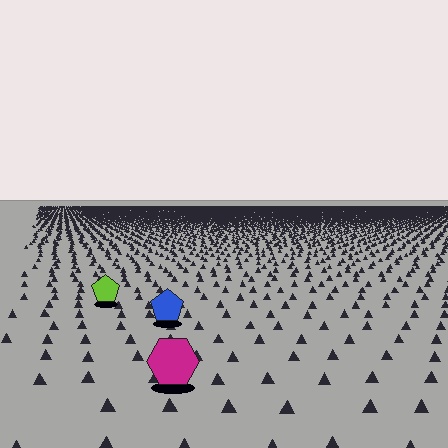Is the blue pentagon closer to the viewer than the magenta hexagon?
No. The magenta hexagon is closer — you can tell from the texture gradient: the ground texture is coarser near it.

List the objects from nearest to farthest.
From nearest to farthest: the magenta hexagon, the blue pentagon, the lime pentagon.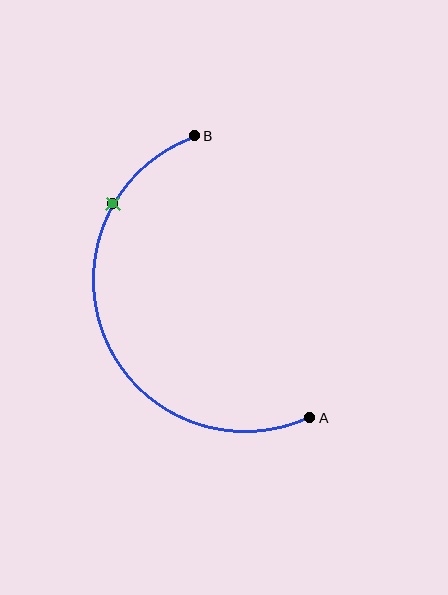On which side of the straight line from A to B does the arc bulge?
The arc bulges to the left of the straight line connecting A and B.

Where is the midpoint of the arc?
The arc midpoint is the point on the curve farthest from the straight line joining A and B. It sits to the left of that line.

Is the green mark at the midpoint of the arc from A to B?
No. The green mark lies on the arc but is closer to endpoint B. The arc midpoint would be at the point on the curve equidistant along the arc from both A and B.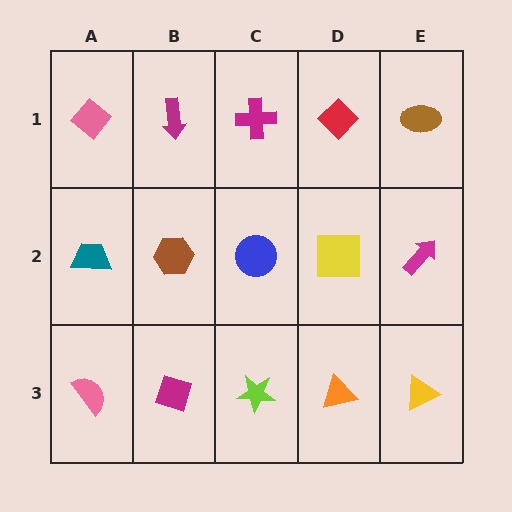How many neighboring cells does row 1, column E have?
2.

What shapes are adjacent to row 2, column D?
A red diamond (row 1, column D), an orange triangle (row 3, column D), a blue circle (row 2, column C), a magenta arrow (row 2, column E).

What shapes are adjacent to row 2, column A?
A pink diamond (row 1, column A), a pink semicircle (row 3, column A), a brown hexagon (row 2, column B).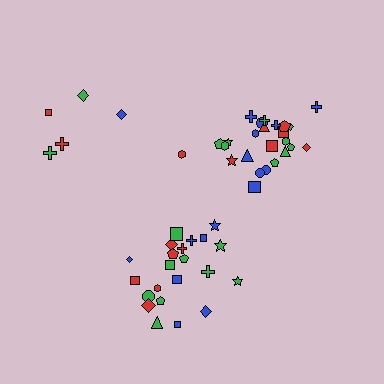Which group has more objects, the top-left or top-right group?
The top-right group.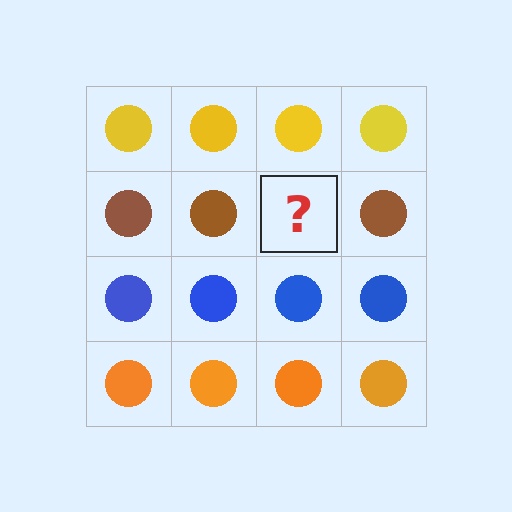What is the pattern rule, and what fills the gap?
The rule is that each row has a consistent color. The gap should be filled with a brown circle.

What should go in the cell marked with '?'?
The missing cell should contain a brown circle.